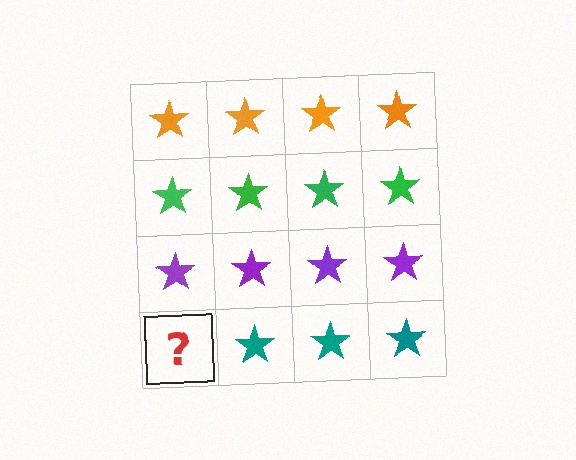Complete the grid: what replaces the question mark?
The question mark should be replaced with a teal star.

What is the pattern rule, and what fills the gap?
The rule is that each row has a consistent color. The gap should be filled with a teal star.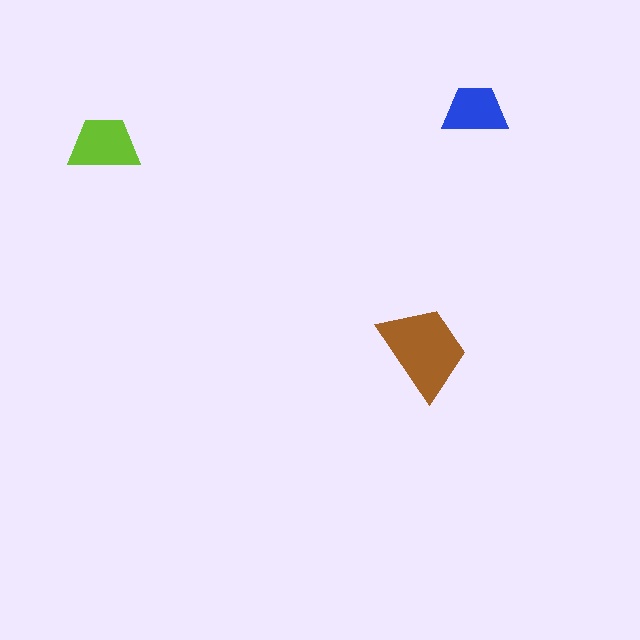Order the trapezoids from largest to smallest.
the brown one, the lime one, the blue one.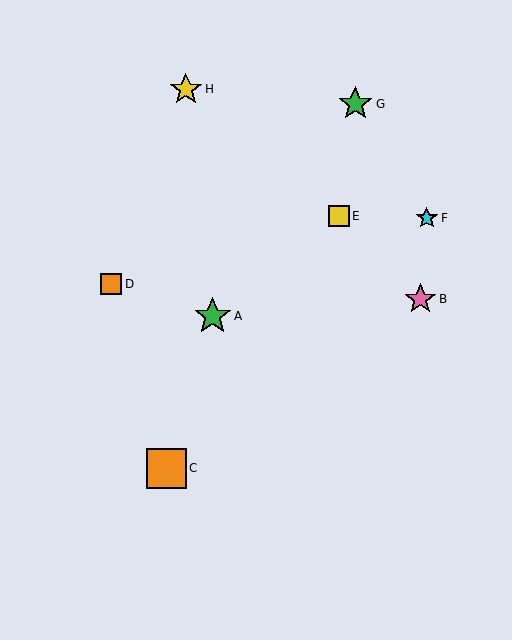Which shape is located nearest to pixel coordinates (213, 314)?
The green star (labeled A) at (213, 316) is nearest to that location.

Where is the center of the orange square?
The center of the orange square is at (111, 284).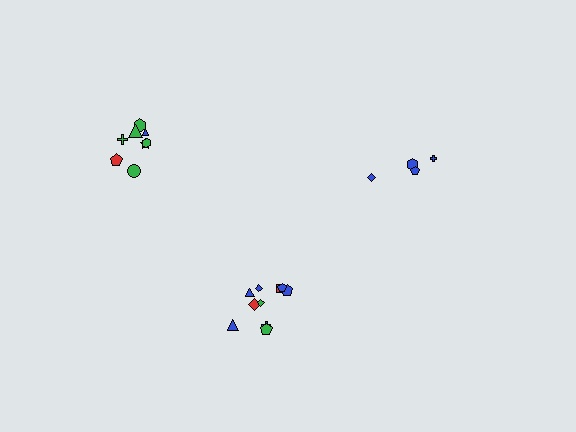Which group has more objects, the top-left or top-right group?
The top-left group.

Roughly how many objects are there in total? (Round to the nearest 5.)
Roughly 20 objects in total.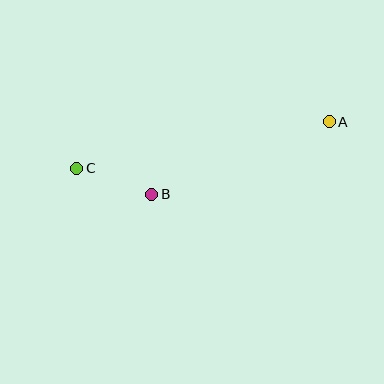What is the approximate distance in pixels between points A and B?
The distance between A and B is approximately 191 pixels.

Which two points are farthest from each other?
Points A and C are farthest from each other.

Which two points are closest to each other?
Points B and C are closest to each other.